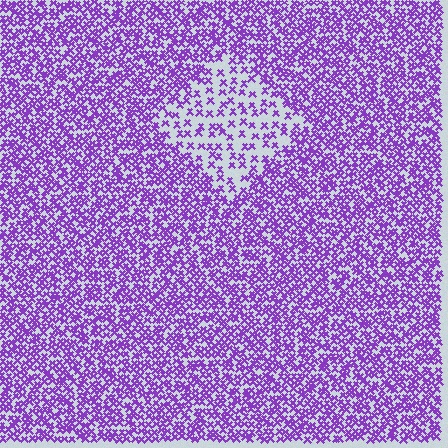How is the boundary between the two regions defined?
The boundary is defined by a change in element density (approximately 2.4x ratio). All elements are the same color, size, and shape.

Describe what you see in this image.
The image contains small purple elements arranged at two different densities. A diamond-shaped region is visible where the elements are less densely packed than the surrounding area.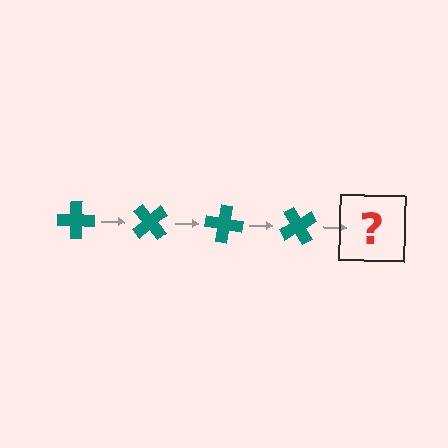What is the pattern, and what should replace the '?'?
The pattern is that the cross rotates 50 degrees each step. The '?' should be a teal cross rotated 200 degrees.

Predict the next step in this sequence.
The next step is a teal cross rotated 200 degrees.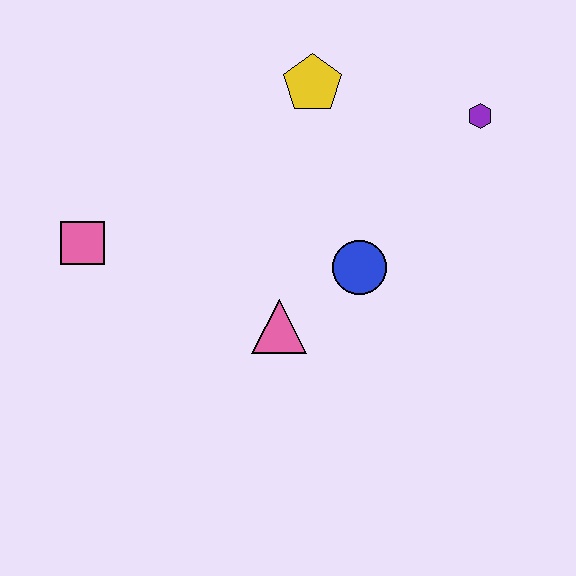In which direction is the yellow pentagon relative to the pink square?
The yellow pentagon is to the right of the pink square.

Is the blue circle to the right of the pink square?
Yes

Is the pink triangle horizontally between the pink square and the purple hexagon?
Yes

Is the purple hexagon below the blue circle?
No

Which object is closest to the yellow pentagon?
The purple hexagon is closest to the yellow pentagon.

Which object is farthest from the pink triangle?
The purple hexagon is farthest from the pink triangle.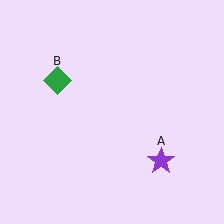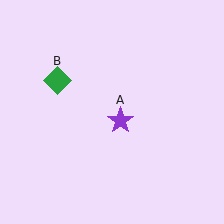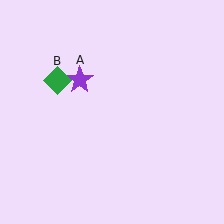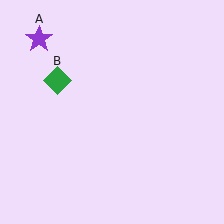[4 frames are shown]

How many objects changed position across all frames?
1 object changed position: purple star (object A).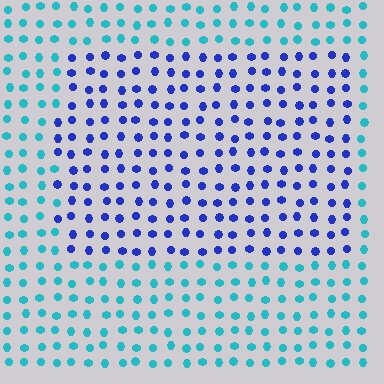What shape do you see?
I see a rectangle.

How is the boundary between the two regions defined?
The boundary is defined purely by a slight shift in hue (about 50 degrees). Spacing, size, and orientation are identical on both sides.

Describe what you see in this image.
The image is filled with small cyan elements in a uniform arrangement. A rectangle-shaped region is visible where the elements are tinted to a slightly different hue, forming a subtle color boundary.